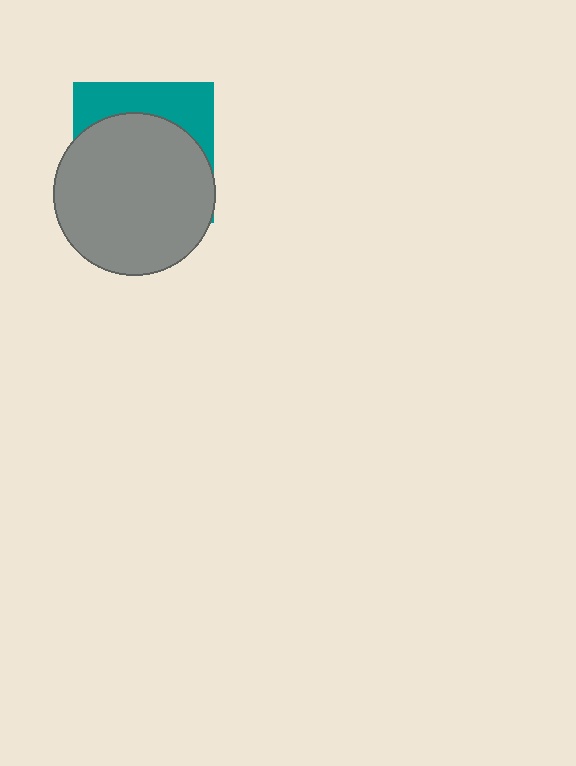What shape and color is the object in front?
The object in front is a gray circle.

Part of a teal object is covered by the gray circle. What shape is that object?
It is a square.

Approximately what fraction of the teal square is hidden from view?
Roughly 69% of the teal square is hidden behind the gray circle.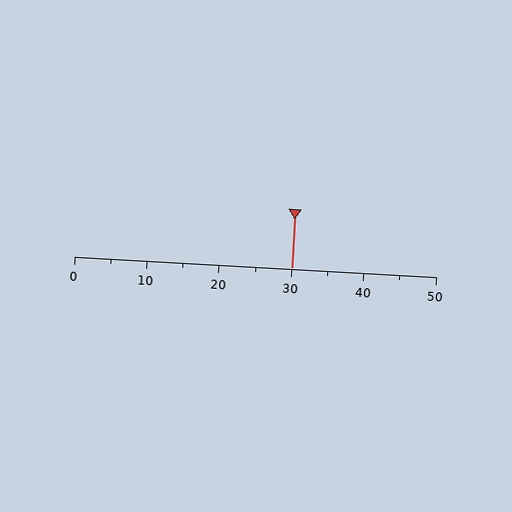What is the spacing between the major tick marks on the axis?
The major ticks are spaced 10 apart.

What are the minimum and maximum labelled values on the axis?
The axis runs from 0 to 50.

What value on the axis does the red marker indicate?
The marker indicates approximately 30.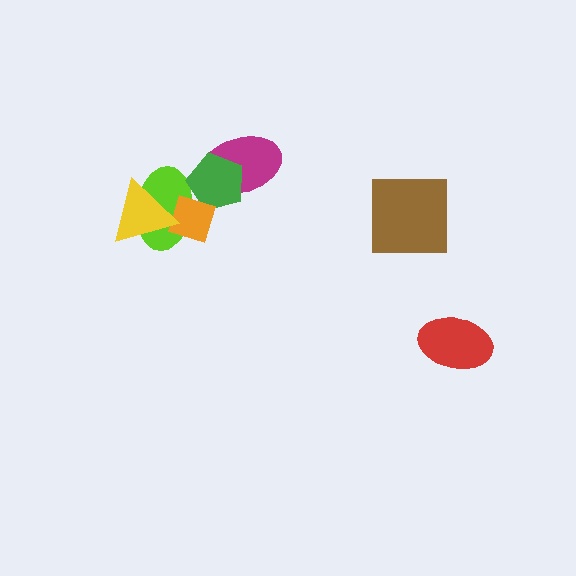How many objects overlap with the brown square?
0 objects overlap with the brown square.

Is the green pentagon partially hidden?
Yes, it is partially covered by another shape.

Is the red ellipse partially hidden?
No, no other shape covers it.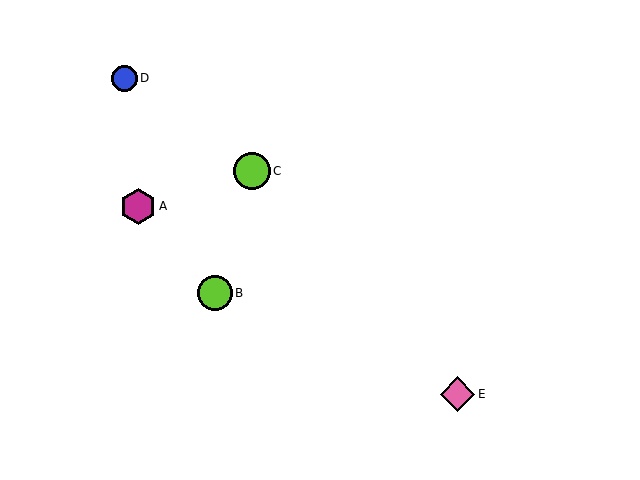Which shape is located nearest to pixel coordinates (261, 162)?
The lime circle (labeled C) at (252, 171) is nearest to that location.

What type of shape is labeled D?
Shape D is a blue circle.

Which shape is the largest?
The lime circle (labeled C) is the largest.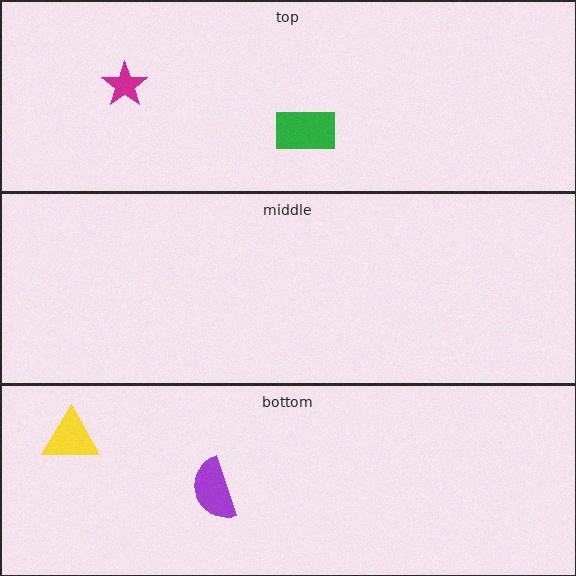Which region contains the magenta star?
The top region.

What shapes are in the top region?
The green rectangle, the magenta star.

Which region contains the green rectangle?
The top region.